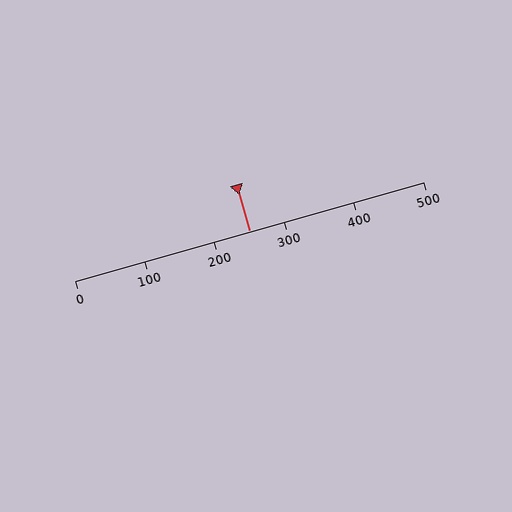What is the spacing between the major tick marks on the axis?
The major ticks are spaced 100 apart.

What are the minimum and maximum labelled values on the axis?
The axis runs from 0 to 500.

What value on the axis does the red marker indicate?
The marker indicates approximately 250.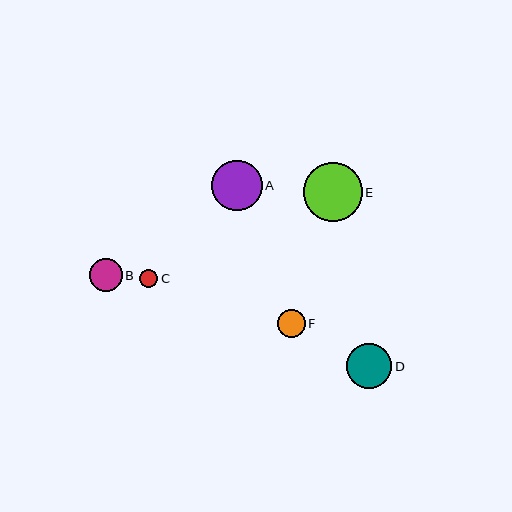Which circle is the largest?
Circle E is the largest with a size of approximately 59 pixels.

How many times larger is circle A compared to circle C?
Circle A is approximately 2.8 times the size of circle C.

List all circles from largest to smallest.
From largest to smallest: E, A, D, B, F, C.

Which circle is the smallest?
Circle C is the smallest with a size of approximately 18 pixels.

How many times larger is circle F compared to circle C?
Circle F is approximately 1.5 times the size of circle C.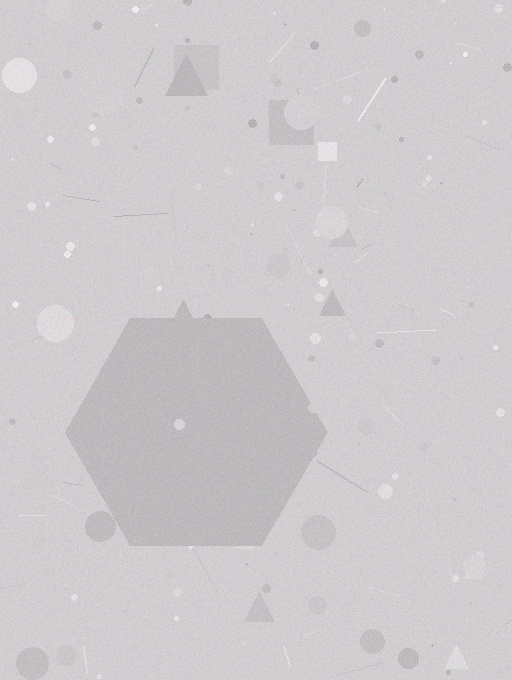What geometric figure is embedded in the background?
A hexagon is embedded in the background.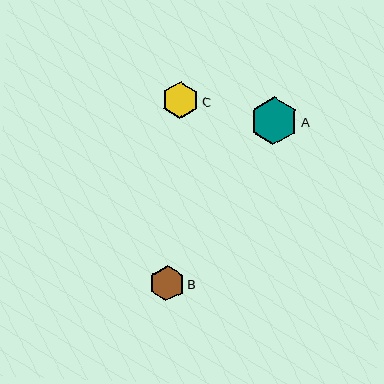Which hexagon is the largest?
Hexagon A is the largest with a size of approximately 48 pixels.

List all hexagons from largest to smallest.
From largest to smallest: A, C, B.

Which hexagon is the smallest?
Hexagon B is the smallest with a size of approximately 35 pixels.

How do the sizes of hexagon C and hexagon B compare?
Hexagon C and hexagon B are approximately the same size.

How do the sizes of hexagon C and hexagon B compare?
Hexagon C and hexagon B are approximately the same size.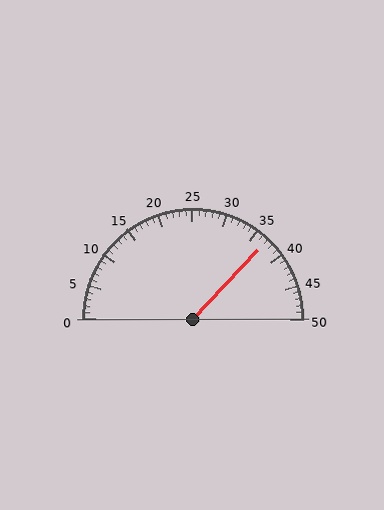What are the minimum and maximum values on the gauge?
The gauge ranges from 0 to 50.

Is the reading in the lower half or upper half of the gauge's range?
The reading is in the upper half of the range (0 to 50).